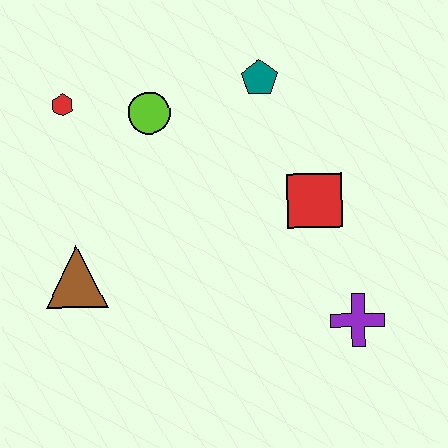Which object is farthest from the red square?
The red hexagon is farthest from the red square.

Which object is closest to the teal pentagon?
The lime circle is closest to the teal pentagon.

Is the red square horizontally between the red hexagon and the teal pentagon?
No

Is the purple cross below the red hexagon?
Yes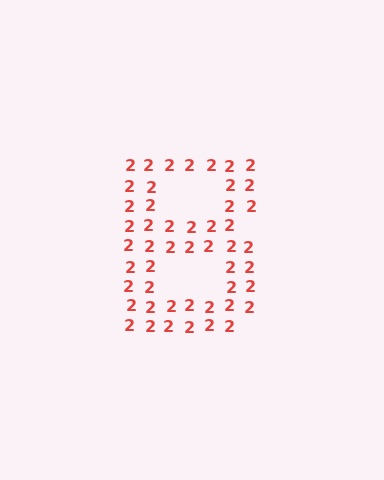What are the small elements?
The small elements are digit 2's.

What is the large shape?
The large shape is the letter B.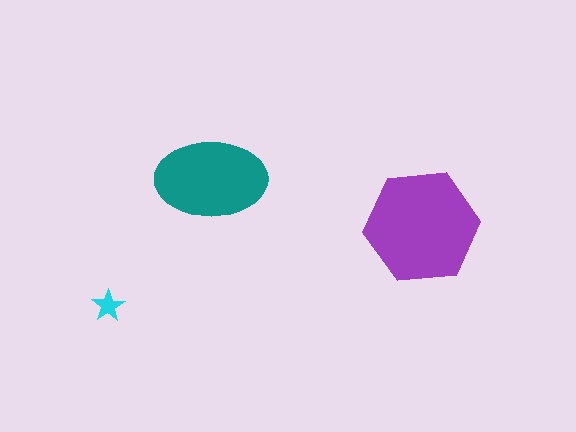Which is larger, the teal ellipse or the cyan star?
The teal ellipse.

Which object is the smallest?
The cyan star.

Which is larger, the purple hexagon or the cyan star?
The purple hexagon.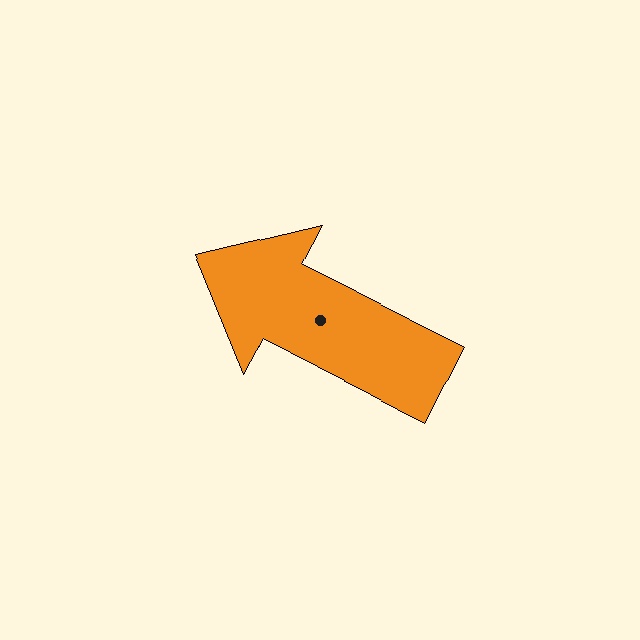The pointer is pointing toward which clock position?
Roughly 10 o'clock.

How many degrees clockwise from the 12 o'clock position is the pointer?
Approximately 297 degrees.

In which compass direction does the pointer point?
Northwest.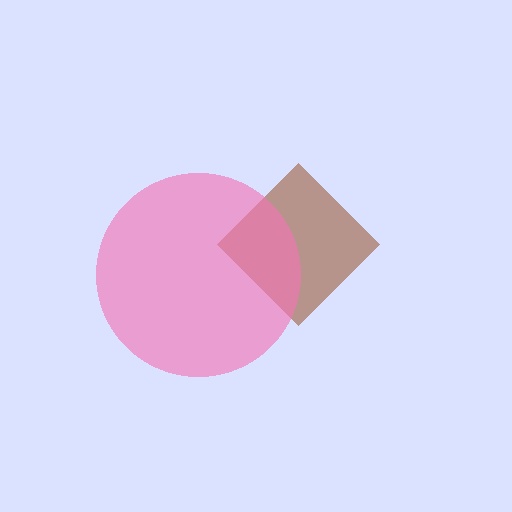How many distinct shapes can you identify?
There are 2 distinct shapes: a brown diamond, a pink circle.